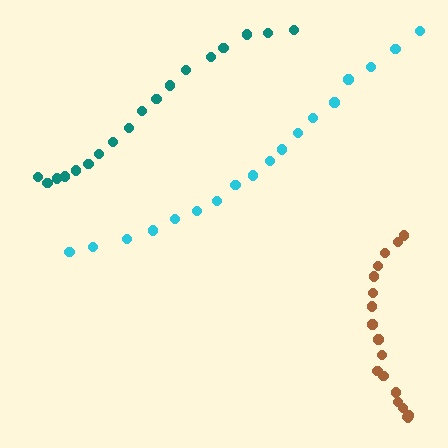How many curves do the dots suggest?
There are 3 distinct paths.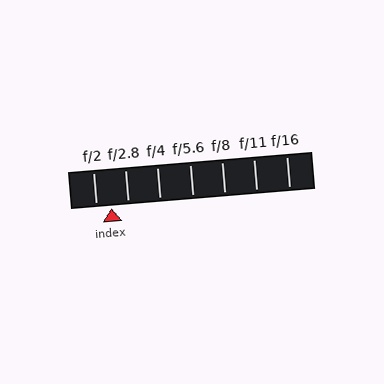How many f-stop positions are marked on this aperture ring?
There are 7 f-stop positions marked.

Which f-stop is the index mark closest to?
The index mark is closest to f/2.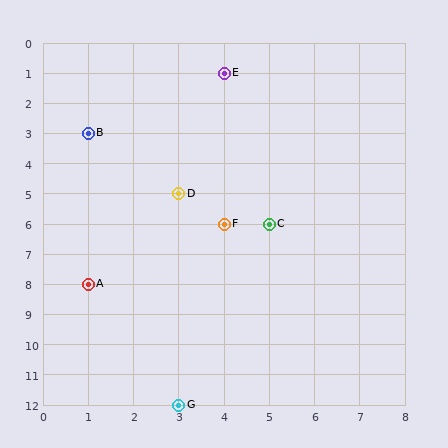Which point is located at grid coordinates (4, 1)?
Point E is at (4, 1).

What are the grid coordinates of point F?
Point F is at grid coordinates (4, 6).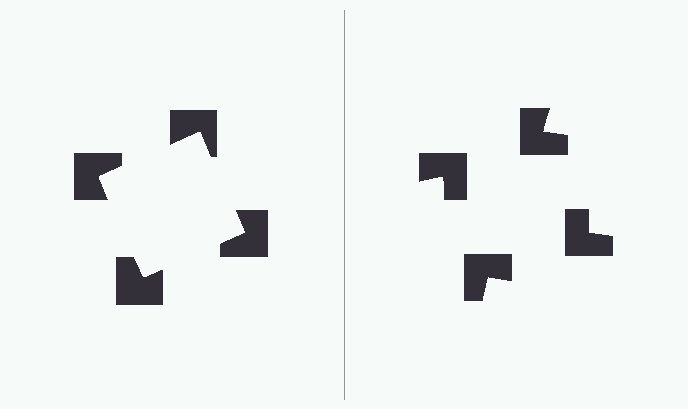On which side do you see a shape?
An illusory square appears on the left side. On the right side the wedge cuts are rotated, so no coherent shape forms.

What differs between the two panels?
The notched squares are positioned identically on both sides; only the wedge orientations differ. On the left they align to a square; on the right they are misaligned.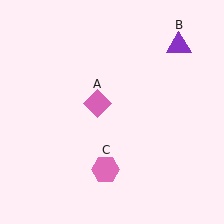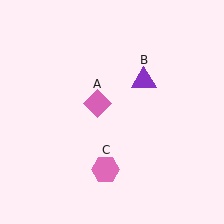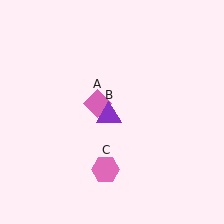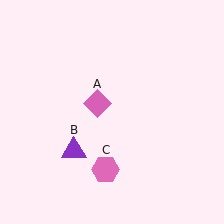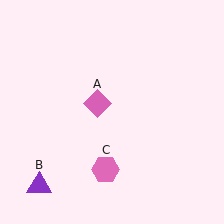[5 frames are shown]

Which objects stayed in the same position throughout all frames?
Pink diamond (object A) and pink hexagon (object C) remained stationary.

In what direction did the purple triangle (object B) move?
The purple triangle (object B) moved down and to the left.